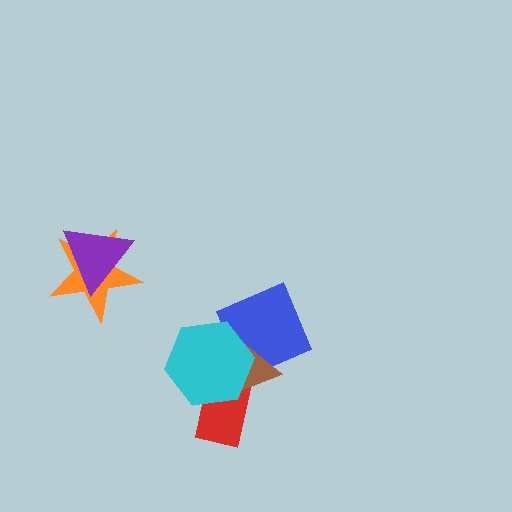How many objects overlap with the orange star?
1 object overlaps with the orange star.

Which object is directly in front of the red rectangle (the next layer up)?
The brown triangle is directly in front of the red rectangle.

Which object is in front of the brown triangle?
The cyan hexagon is in front of the brown triangle.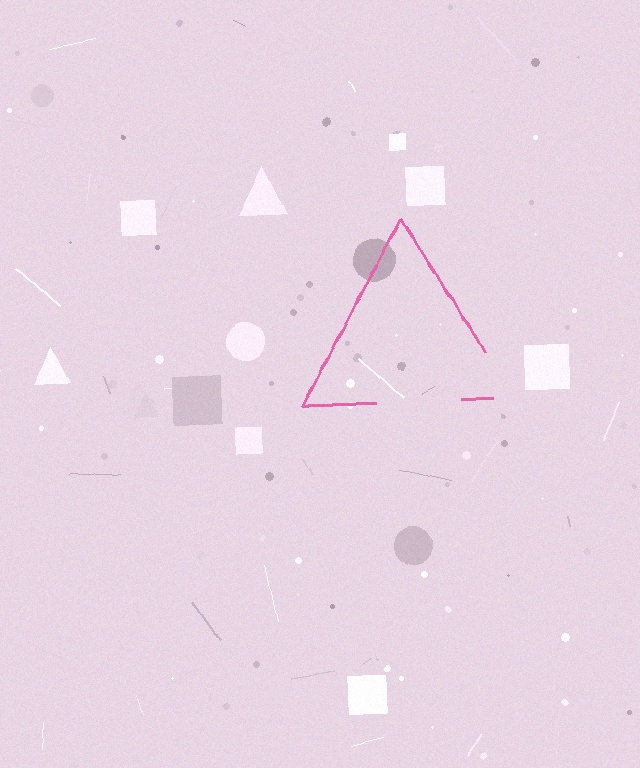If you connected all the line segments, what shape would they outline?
They would outline a triangle.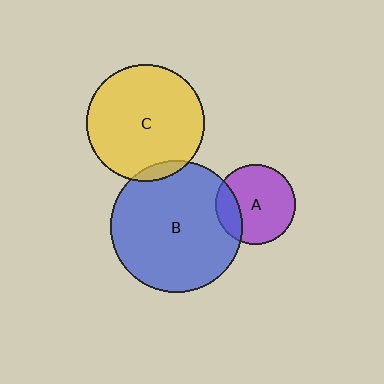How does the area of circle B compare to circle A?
Approximately 2.7 times.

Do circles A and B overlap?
Yes.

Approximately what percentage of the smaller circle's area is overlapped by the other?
Approximately 20%.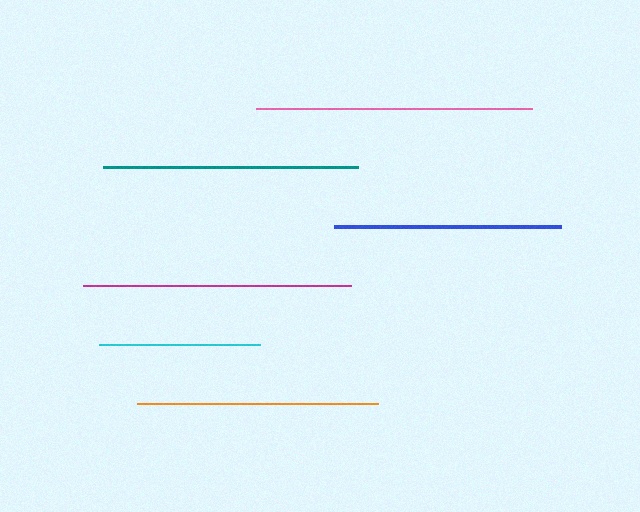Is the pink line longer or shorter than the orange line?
The pink line is longer than the orange line.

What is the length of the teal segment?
The teal segment is approximately 255 pixels long.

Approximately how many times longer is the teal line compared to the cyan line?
The teal line is approximately 1.6 times the length of the cyan line.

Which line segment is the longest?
The pink line is the longest at approximately 276 pixels.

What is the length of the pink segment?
The pink segment is approximately 276 pixels long.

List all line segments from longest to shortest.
From longest to shortest: pink, magenta, teal, orange, blue, cyan.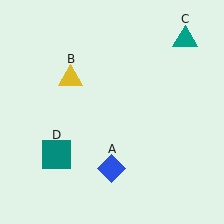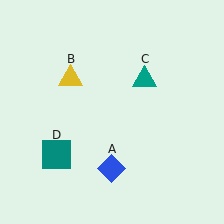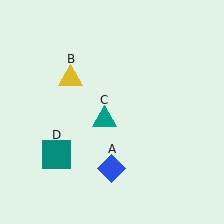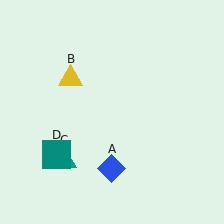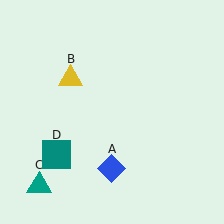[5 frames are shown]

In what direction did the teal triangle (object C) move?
The teal triangle (object C) moved down and to the left.